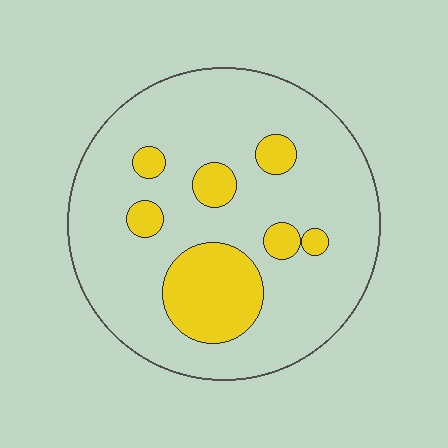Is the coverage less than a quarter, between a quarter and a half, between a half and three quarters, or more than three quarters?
Less than a quarter.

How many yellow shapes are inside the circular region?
7.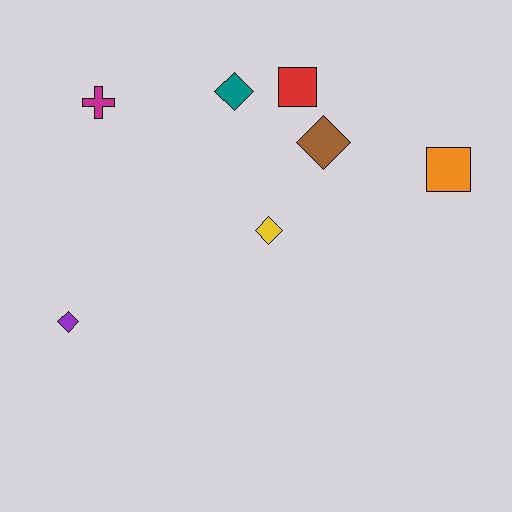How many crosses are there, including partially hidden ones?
There is 1 cross.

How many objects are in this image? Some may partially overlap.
There are 7 objects.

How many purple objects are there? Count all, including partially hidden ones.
There is 1 purple object.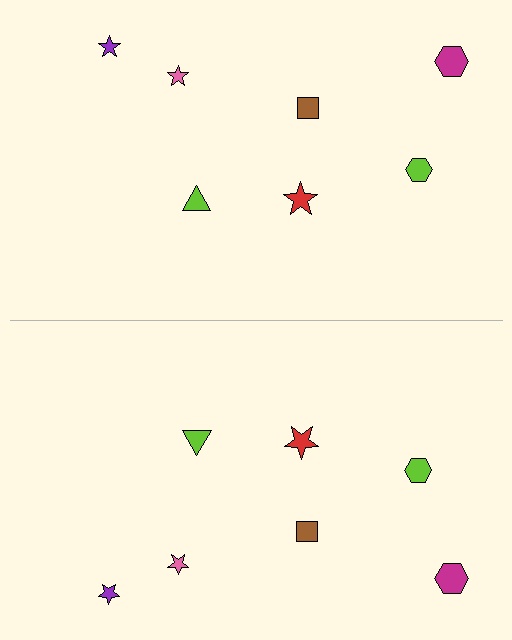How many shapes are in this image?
There are 14 shapes in this image.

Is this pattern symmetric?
Yes, this pattern has bilateral (reflection) symmetry.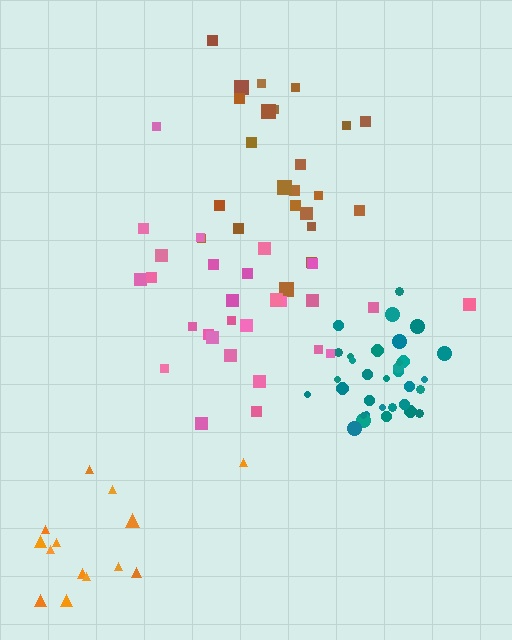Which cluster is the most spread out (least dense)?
Orange.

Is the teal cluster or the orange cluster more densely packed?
Teal.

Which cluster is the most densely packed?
Teal.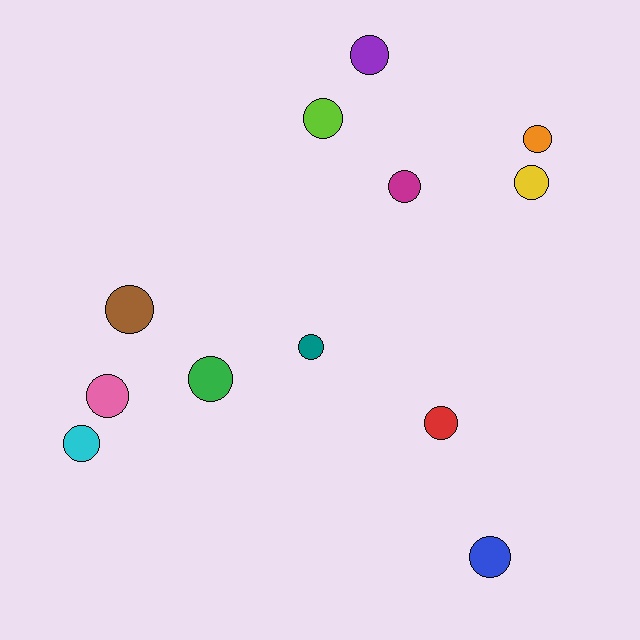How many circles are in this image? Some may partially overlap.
There are 12 circles.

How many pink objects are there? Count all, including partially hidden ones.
There is 1 pink object.